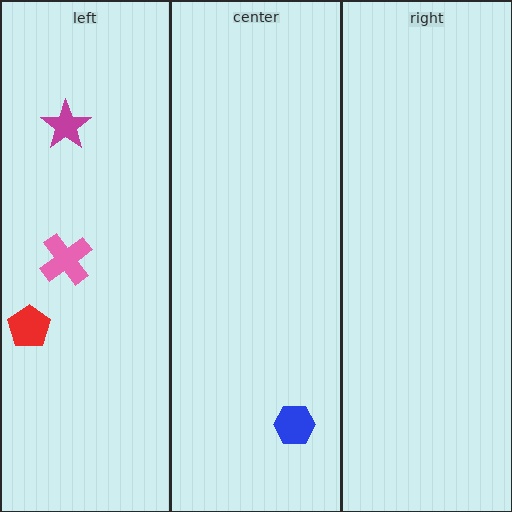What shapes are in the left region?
The pink cross, the magenta star, the red pentagon.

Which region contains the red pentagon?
The left region.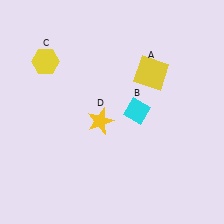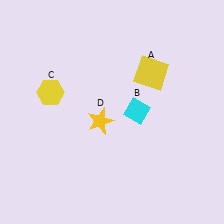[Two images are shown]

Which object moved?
The yellow hexagon (C) moved down.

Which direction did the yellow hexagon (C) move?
The yellow hexagon (C) moved down.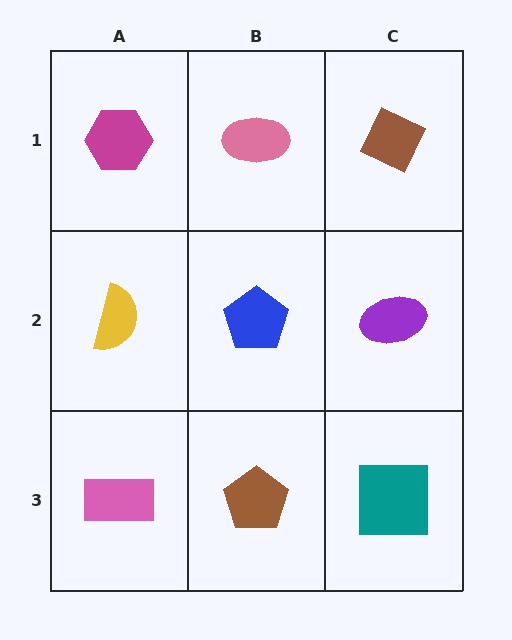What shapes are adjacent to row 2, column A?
A magenta hexagon (row 1, column A), a pink rectangle (row 3, column A), a blue pentagon (row 2, column B).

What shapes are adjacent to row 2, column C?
A brown diamond (row 1, column C), a teal square (row 3, column C), a blue pentagon (row 2, column B).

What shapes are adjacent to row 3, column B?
A blue pentagon (row 2, column B), a pink rectangle (row 3, column A), a teal square (row 3, column C).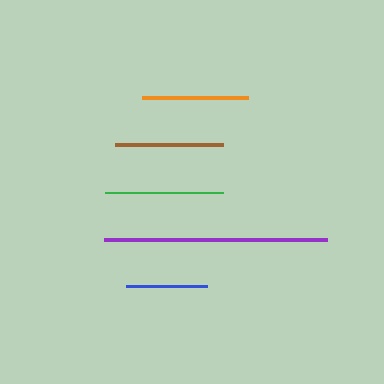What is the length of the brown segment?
The brown segment is approximately 108 pixels long.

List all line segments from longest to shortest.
From longest to shortest: purple, green, brown, orange, blue.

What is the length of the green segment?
The green segment is approximately 117 pixels long.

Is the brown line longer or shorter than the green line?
The green line is longer than the brown line.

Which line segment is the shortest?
The blue line is the shortest at approximately 81 pixels.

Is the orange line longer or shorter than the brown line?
The brown line is longer than the orange line.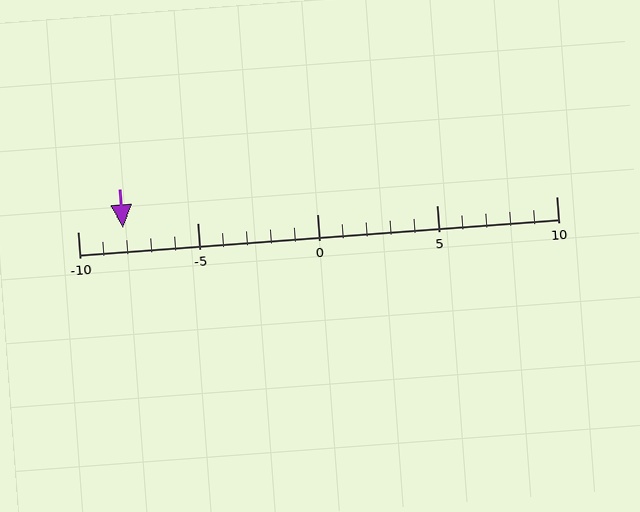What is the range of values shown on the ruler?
The ruler shows values from -10 to 10.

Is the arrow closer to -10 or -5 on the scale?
The arrow is closer to -10.